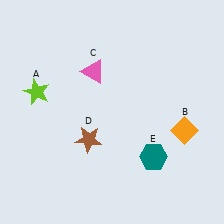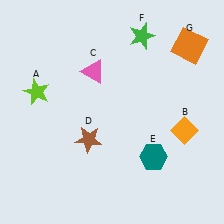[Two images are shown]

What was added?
A green star (F), an orange square (G) were added in Image 2.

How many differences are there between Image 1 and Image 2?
There are 2 differences between the two images.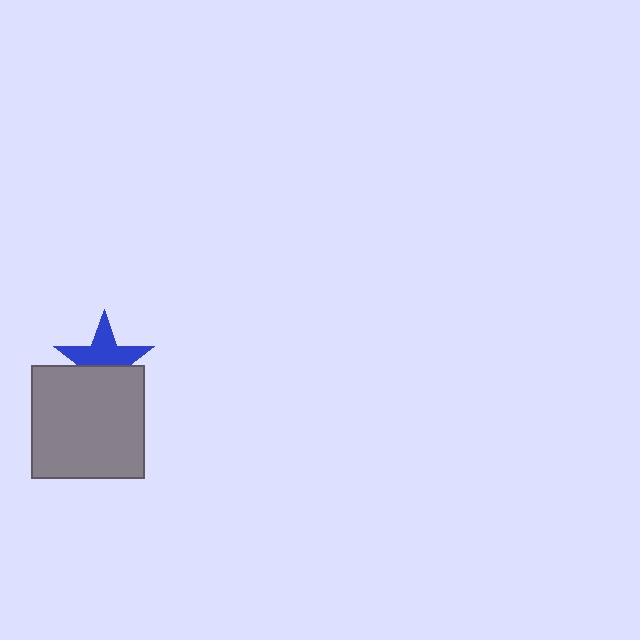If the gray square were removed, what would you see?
You would see the complete blue star.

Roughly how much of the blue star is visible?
About half of it is visible (roughly 59%).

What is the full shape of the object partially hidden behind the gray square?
The partially hidden object is a blue star.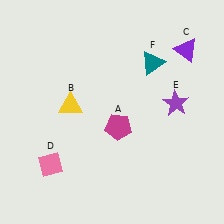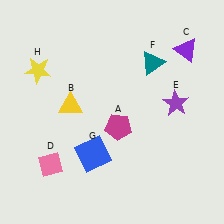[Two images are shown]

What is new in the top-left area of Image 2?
A yellow star (H) was added in the top-left area of Image 2.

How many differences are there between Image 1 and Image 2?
There are 2 differences between the two images.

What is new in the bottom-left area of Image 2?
A blue square (G) was added in the bottom-left area of Image 2.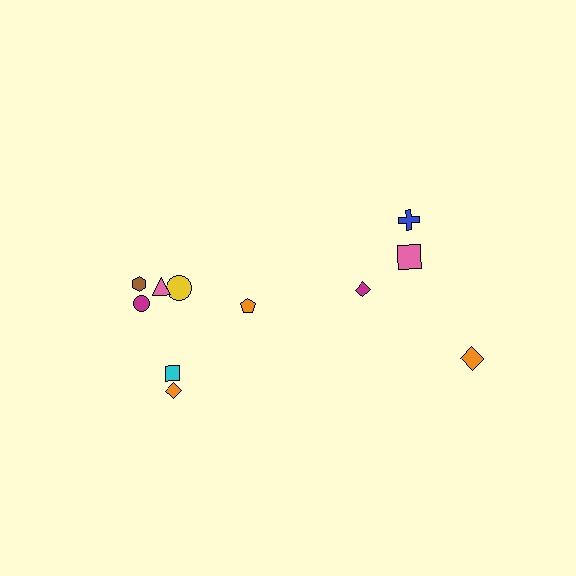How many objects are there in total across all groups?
There are 11 objects.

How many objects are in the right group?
There are 4 objects.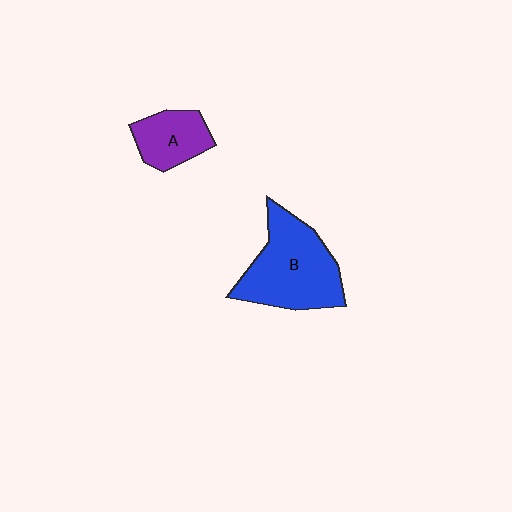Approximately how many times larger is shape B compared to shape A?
Approximately 2.0 times.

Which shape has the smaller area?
Shape A (purple).